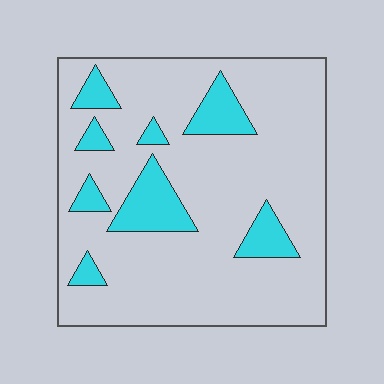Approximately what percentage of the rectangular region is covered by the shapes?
Approximately 15%.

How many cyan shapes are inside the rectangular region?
8.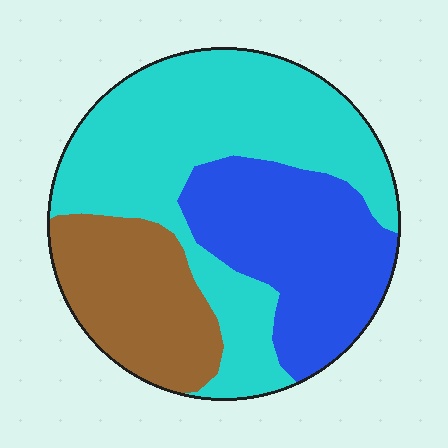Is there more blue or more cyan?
Cyan.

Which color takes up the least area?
Brown, at roughly 20%.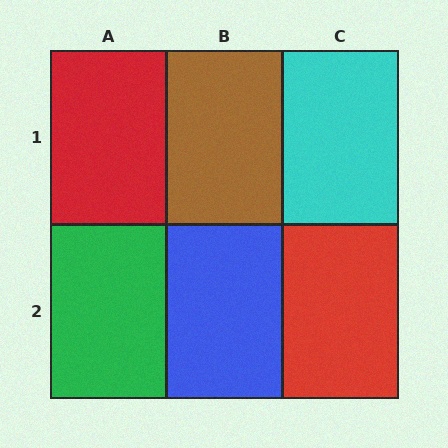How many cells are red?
2 cells are red.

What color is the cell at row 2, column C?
Red.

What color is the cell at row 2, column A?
Green.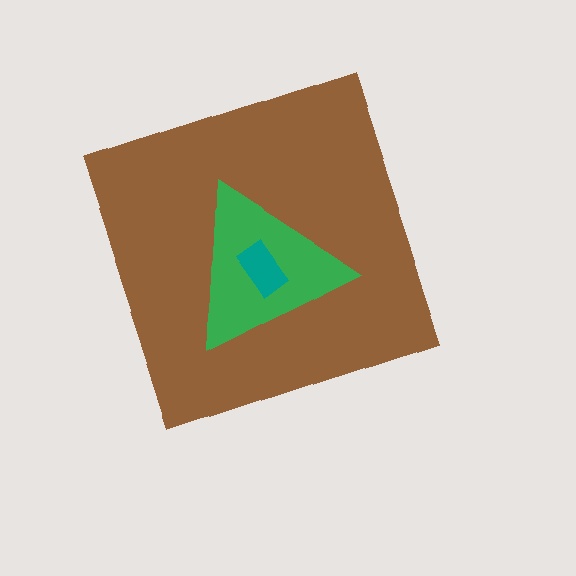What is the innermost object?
The teal rectangle.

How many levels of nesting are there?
3.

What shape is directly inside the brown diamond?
The green triangle.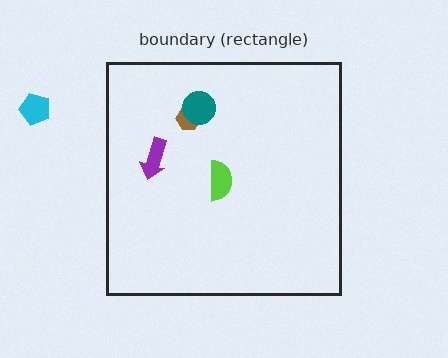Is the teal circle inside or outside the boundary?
Inside.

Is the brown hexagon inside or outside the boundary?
Inside.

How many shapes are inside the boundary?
4 inside, 1 outside.